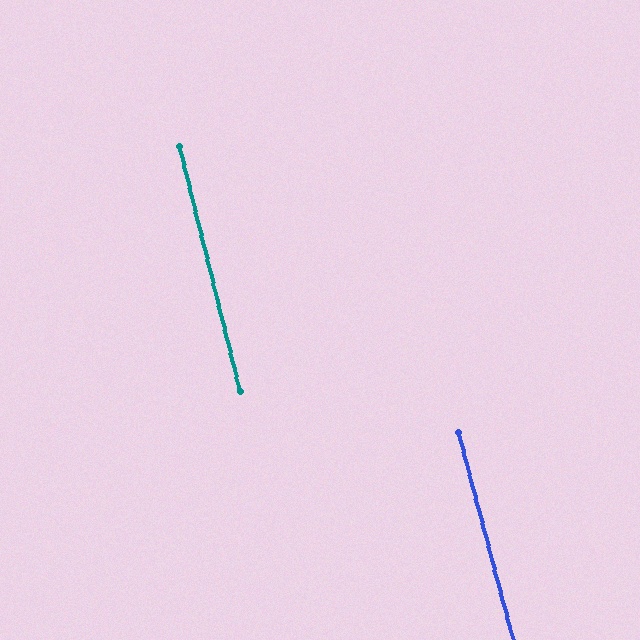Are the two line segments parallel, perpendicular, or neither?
Parallel — their directions differ by only 0.9°.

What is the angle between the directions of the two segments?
Approximately 1 degree.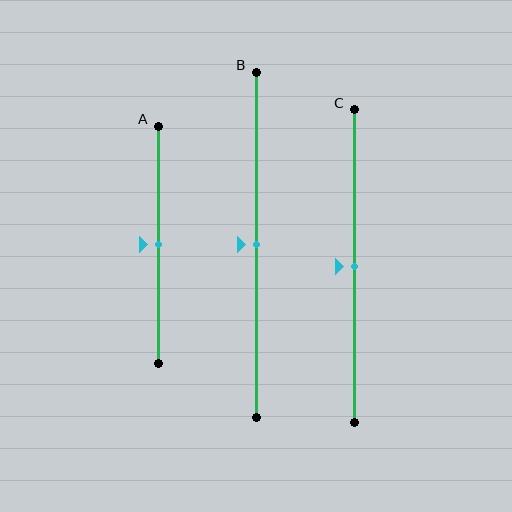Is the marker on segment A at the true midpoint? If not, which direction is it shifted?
Yes, the marker on segment A is at the true midpoint.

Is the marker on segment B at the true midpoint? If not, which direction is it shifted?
Yes, the marker on segment B is at the true midpoint.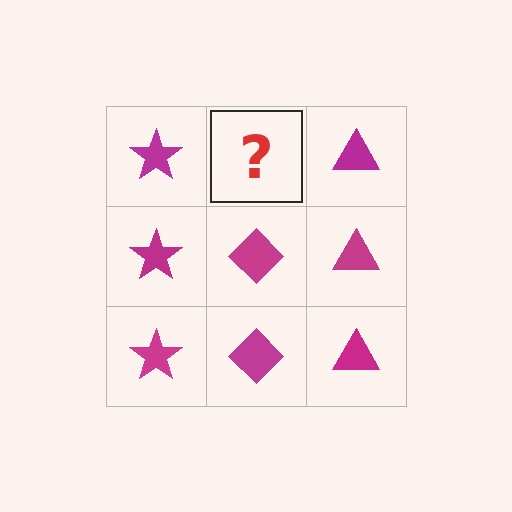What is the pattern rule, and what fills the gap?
The rule is that each column has a consistent shape. The gap should be filled with a magenta diamond.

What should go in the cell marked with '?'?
The missing cell should contain a magenta diamond.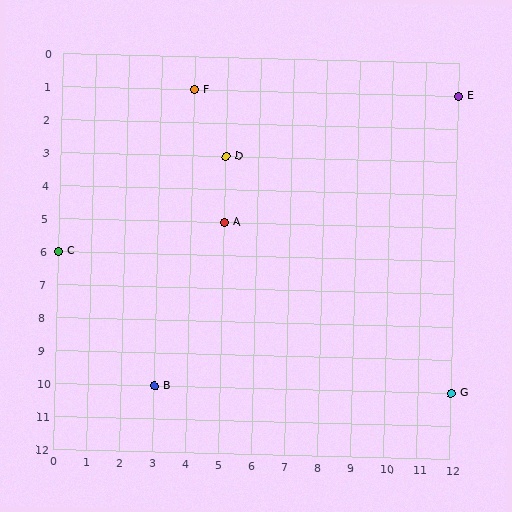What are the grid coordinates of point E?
Point E is at grid coordinates (12, 1).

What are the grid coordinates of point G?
Point G is at grid coordinates (12, 10).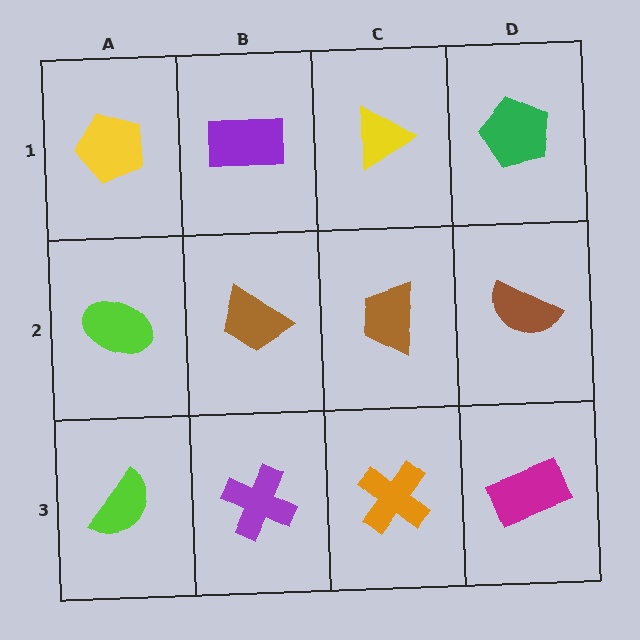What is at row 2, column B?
A brown trapezoid.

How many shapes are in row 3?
4 shapes.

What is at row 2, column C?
A brown trapezoid.